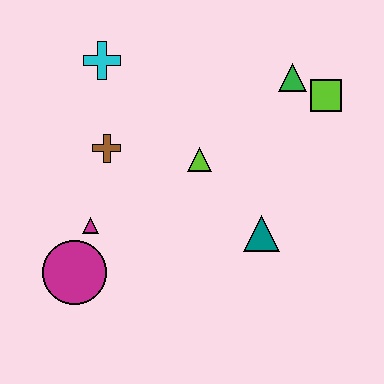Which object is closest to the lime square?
The green triangle is closest to the lime square.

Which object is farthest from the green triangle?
The magenta circle is farthest from the green triangle.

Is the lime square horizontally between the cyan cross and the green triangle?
No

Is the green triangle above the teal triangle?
Yes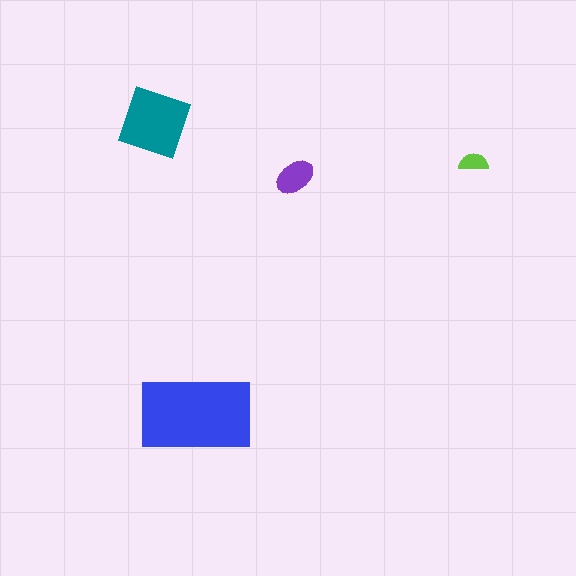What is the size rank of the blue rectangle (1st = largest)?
1st.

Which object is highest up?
The teal diamond is topmost.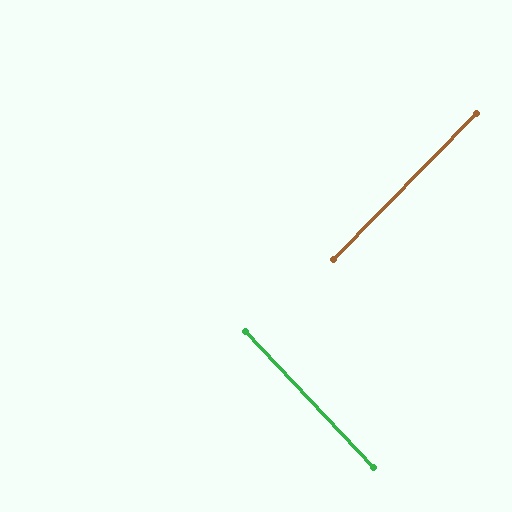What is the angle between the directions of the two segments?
Approximately 88 degrees.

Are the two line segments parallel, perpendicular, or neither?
Perpendicular — they meet at approximately 88°.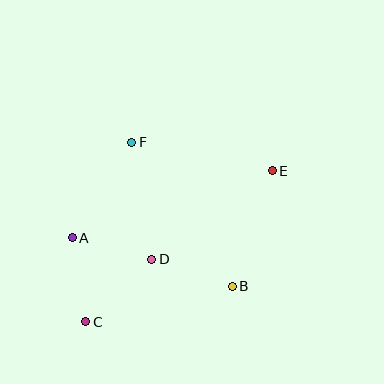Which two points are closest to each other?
Points A and D are closest to each other.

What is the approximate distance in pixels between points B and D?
The distance between B and D is approximately 85 pixels.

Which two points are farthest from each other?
Points C and E are farthest from each other.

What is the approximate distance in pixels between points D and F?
The distance between D and F is approximately 119 pixels.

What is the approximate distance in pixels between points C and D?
The distance between C and D is approximately 91 pixels.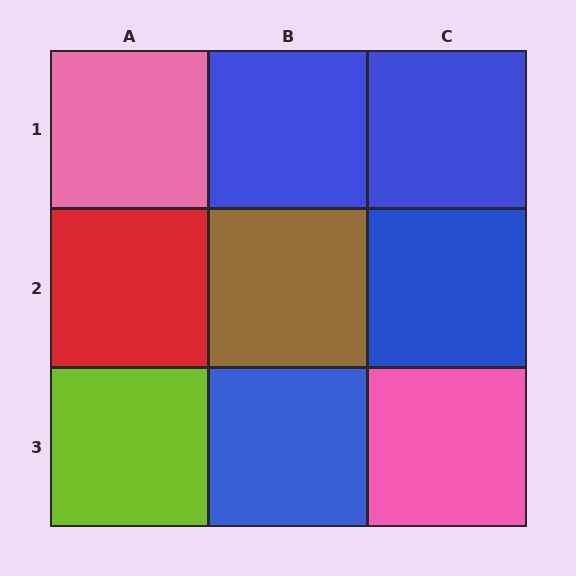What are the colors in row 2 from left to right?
Red, brown, blue.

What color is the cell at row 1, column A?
Pink.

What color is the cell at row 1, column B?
Blue.